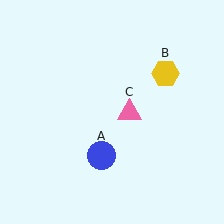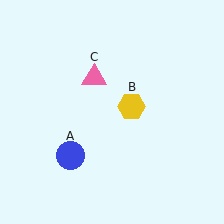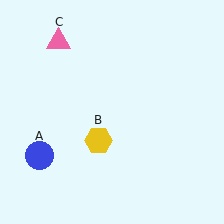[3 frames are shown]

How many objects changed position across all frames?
3 objects changed position: blue circle (object A), yellow hexagon (object B), pink triangle (object C).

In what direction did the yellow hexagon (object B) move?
The yellow hexagon (object B) moved down and to the left.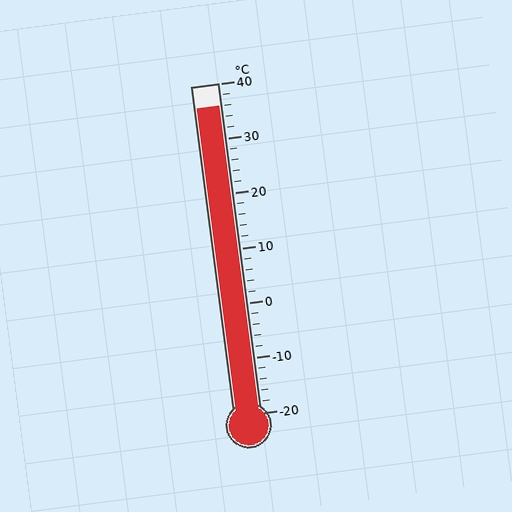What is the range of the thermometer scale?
The thermometer scale ranges from -20°C to 40°C.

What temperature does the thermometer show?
The thermometer shows approximately 36°C.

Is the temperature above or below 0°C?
The temperature is above 0°C.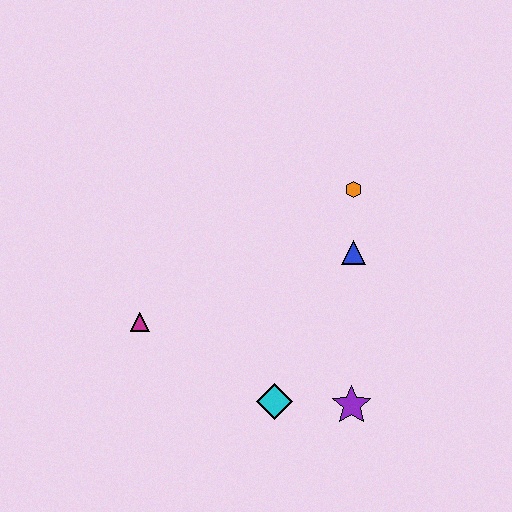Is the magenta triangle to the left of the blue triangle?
Yes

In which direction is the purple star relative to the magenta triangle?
The purple star is to the right of the magenta triangle.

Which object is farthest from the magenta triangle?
The orange hexagon is farthest from the magenta triangle.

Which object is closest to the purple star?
The cyan diamond is closest to the purple star.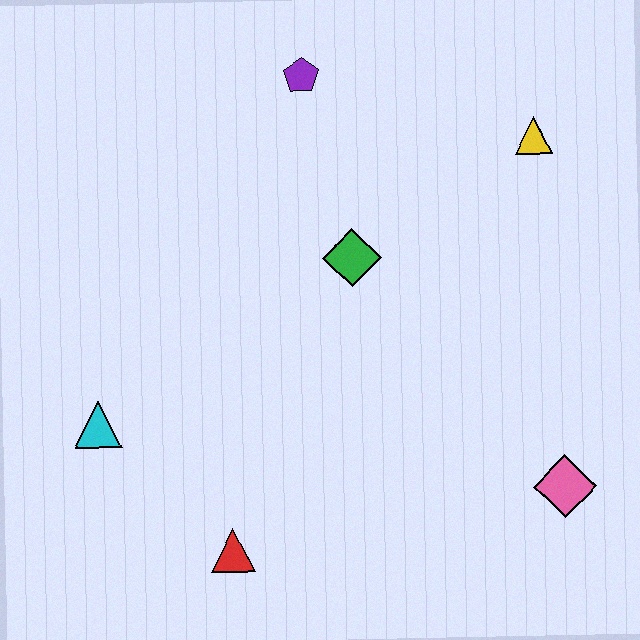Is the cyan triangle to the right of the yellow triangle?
No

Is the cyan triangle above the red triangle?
Yes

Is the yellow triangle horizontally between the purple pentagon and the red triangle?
No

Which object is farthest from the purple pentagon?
The pink diamond is farthest from the purple pentagon.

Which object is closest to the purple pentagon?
The green diamond is closest to the purple pentagon.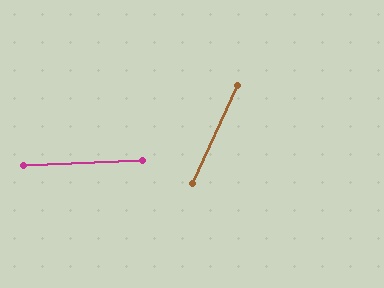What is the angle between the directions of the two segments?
Approximately 62 degrees.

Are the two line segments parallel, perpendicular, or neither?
Neither parallel nor perpendicular — they differ by about 62°.